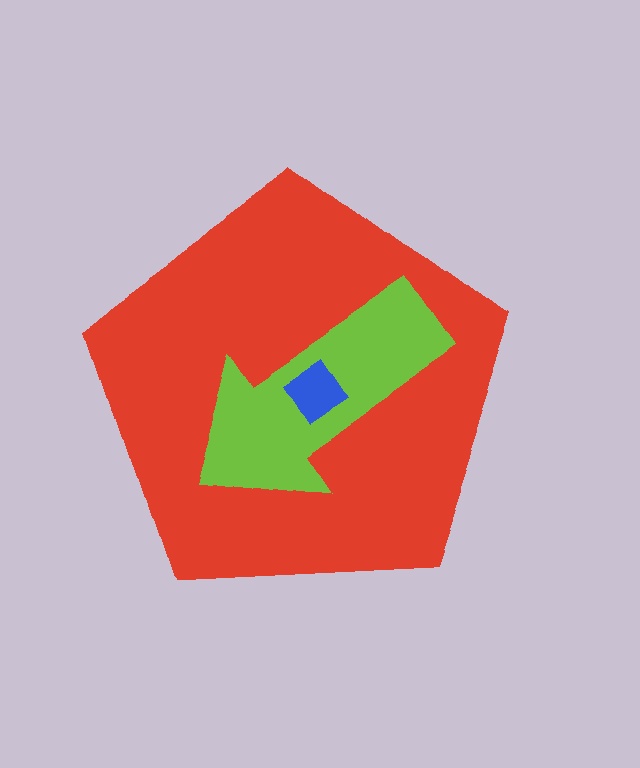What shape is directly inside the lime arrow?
The blue diamond.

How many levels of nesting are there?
3.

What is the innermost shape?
The blue diamond.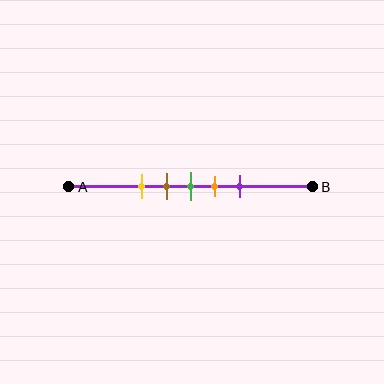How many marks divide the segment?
There are 5 marks dividing the segment.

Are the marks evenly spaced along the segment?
Yes, the marks are approximately evenly spaced.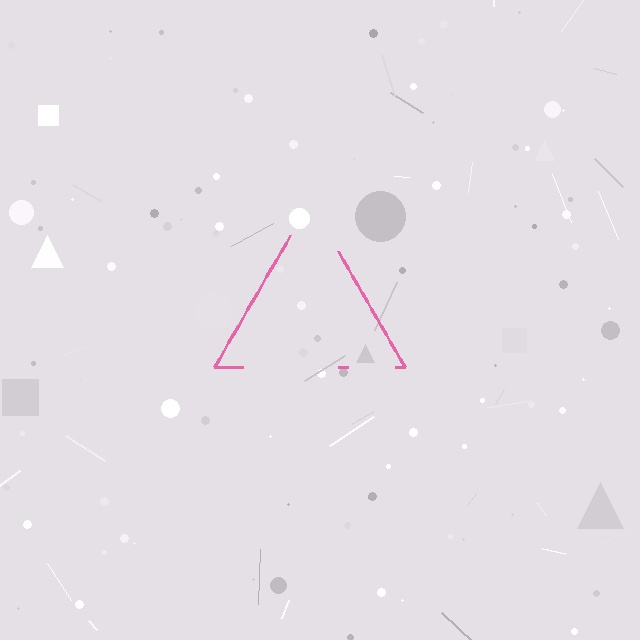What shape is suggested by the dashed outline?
The dashed outline suggests a triangle.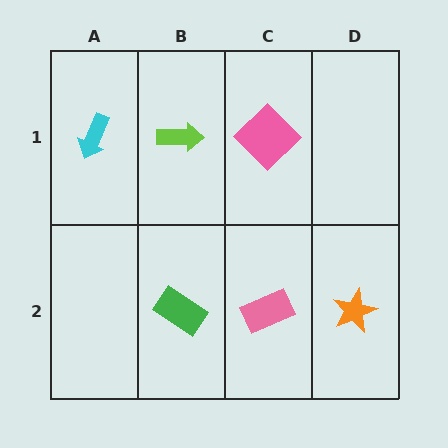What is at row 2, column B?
A green rectangle.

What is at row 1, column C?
A pink diamond.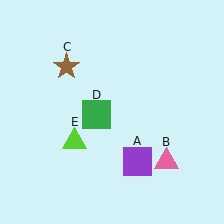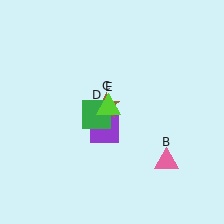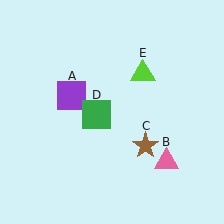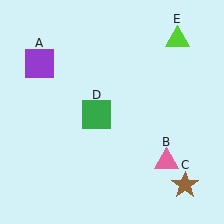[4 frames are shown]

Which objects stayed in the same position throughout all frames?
Pink triangle (object B) and green square (object D) remained stationary.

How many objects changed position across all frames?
3 objects changed position: purple square (object A), brown star (object C), lime triangle (object E).